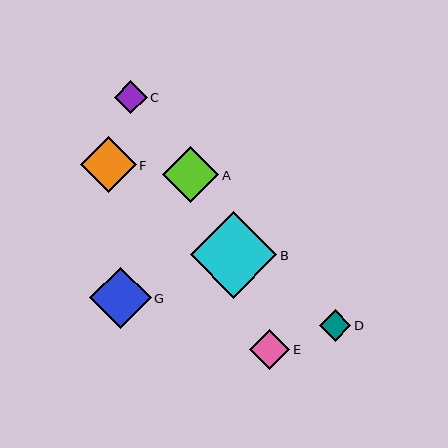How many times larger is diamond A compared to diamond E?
Diamond A is approximately 1.4 times the size of diamond E.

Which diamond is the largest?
Diamond B is the largest with a size of approximately 87 pixels.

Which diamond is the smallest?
Diamond D is the smallest with a size of approximately 31 pixels.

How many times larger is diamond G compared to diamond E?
Diamond G is approximately 1.5 times the size of diamond E.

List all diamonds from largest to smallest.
From largest to smallest: B, G, F, A, E, C, D.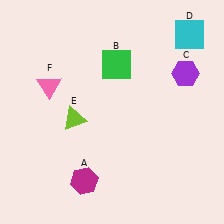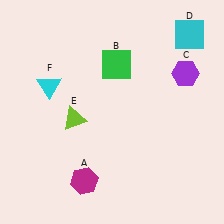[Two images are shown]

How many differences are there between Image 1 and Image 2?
There is 1 difference between the two images.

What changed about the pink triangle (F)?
In Image 1, F is pink. In Image 2, it changed to cyan.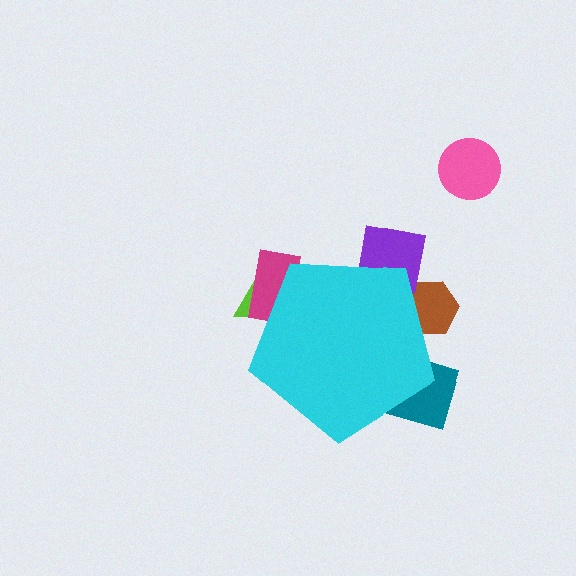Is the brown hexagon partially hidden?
Yes, the brown hexagon is partially hidden behind the cyan pentagon.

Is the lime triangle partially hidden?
Yes, the lime triangle is partially hidden behind the cyan pentagon.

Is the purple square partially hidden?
Yes, the purple square is partially hidden behind the cyan pentagon.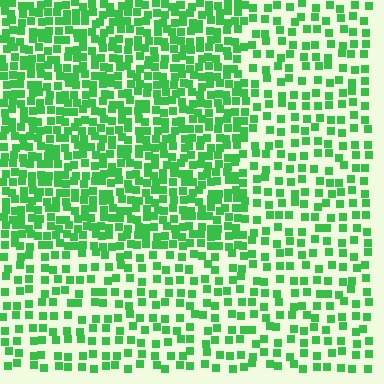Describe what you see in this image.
The image contains small green elements arranged at two different densities. A rectangle-shaped region is visible where the elements are more densely packed than the surrounding area.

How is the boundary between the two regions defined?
The boundary is defined by a change in element density (approximately 1.9x ratio). All elements are the same color, size, and shape.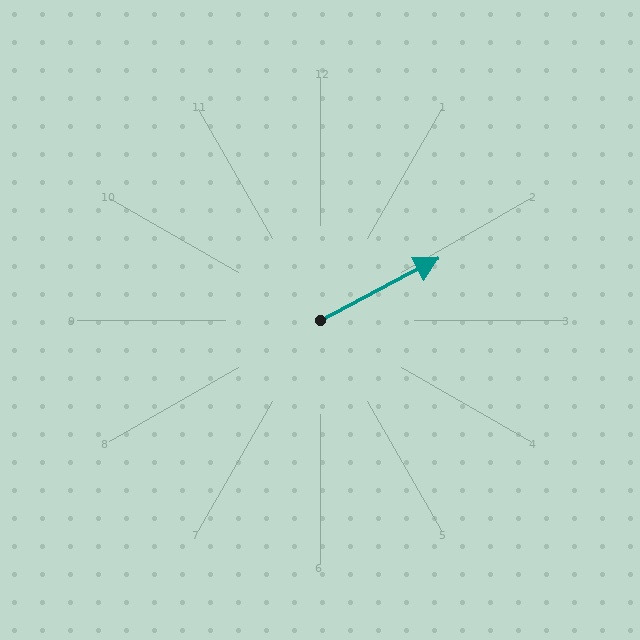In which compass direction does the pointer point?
Northeast.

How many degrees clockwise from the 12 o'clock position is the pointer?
Approximately 62 degrees.